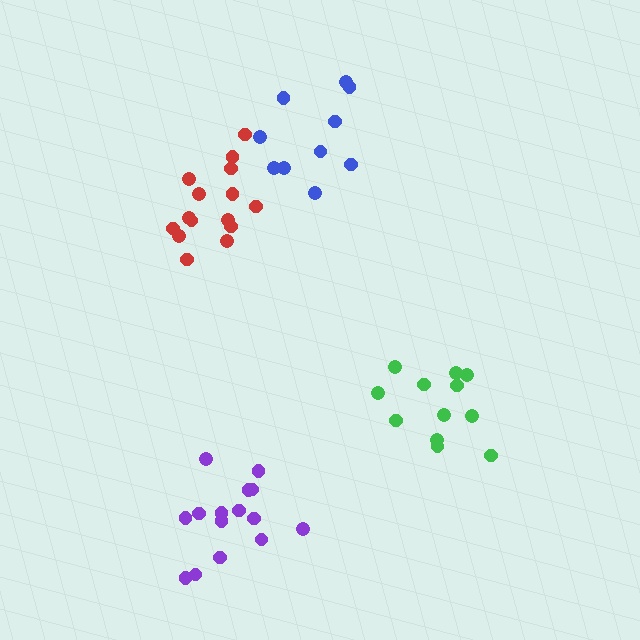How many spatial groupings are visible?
There are 4 spatial groupings.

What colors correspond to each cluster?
The clusters are colored: green, red, blue, purple.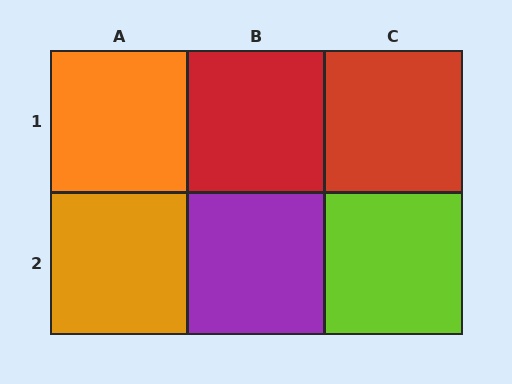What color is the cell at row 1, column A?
Orange.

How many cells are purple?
1 cell is purple.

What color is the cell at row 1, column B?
Red.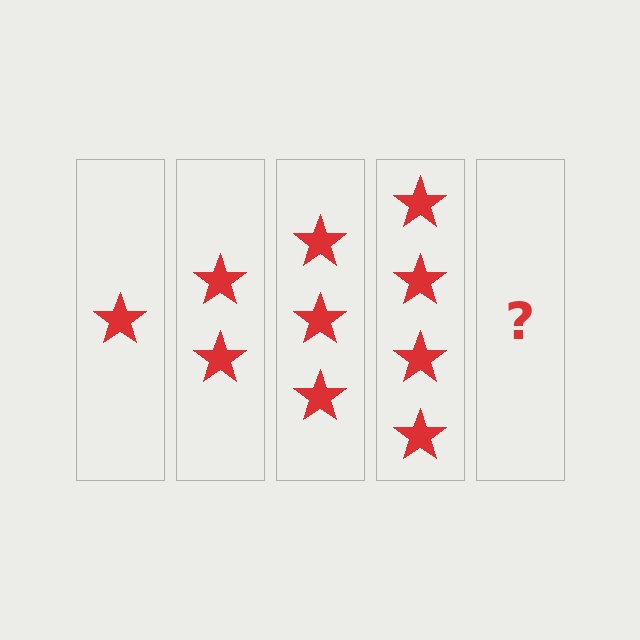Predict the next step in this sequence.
The next step is 5 stars.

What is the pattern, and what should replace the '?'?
The pattern is that each step adds one more star. The '?' should be 5 stars.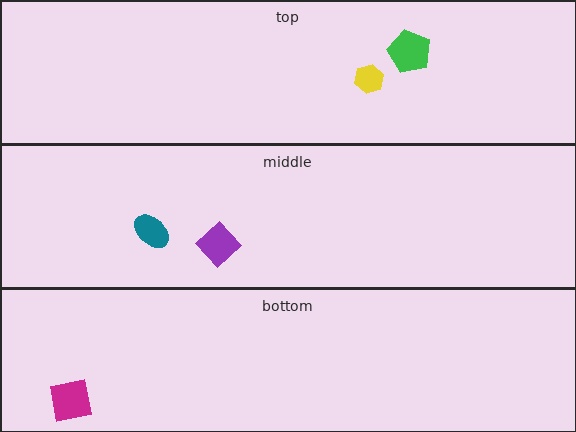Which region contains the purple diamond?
The middle region.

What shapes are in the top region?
The yellow hexagon, the green pentagon.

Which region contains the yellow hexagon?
The top region.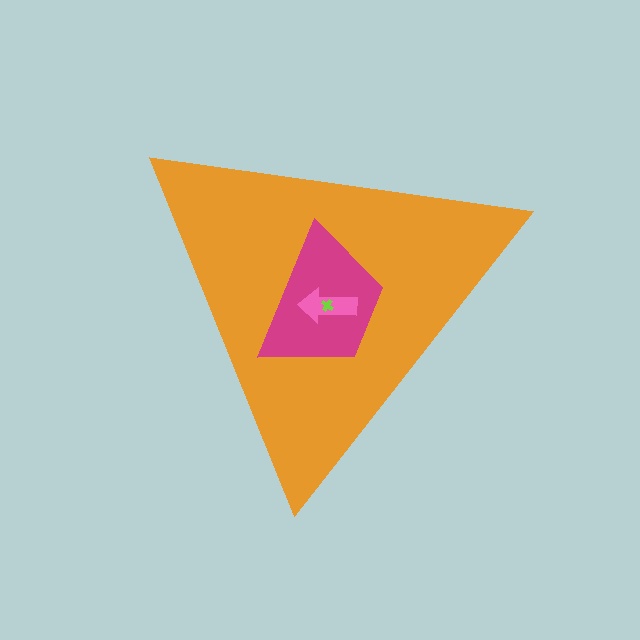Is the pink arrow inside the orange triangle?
Yes.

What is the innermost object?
The lime cross.